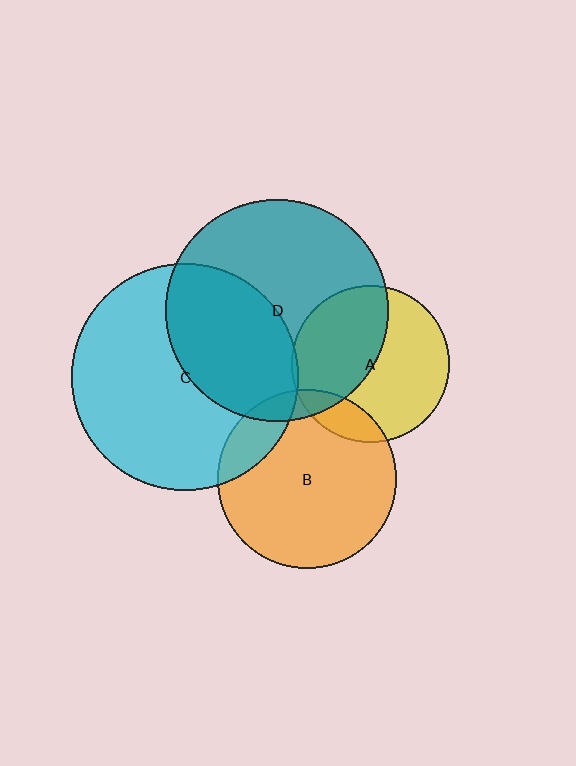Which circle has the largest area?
Circle C (cyan).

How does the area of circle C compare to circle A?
Approximately 2.1 times.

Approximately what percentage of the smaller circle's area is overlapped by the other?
Approximately 5%.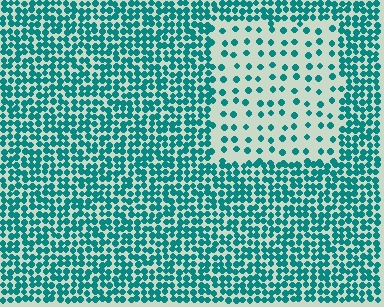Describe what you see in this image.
The image contains small teal elements arranged at two different densities. A rectangle-shaped region is visible where the elements are less densely packed than the surrounding area.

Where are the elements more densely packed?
The elements are more densely packed outside the rectangle boundary.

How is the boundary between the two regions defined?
The boundary is defined by a change in element density (approximately 2.9x ratio). All elements are the same color, size, and shape.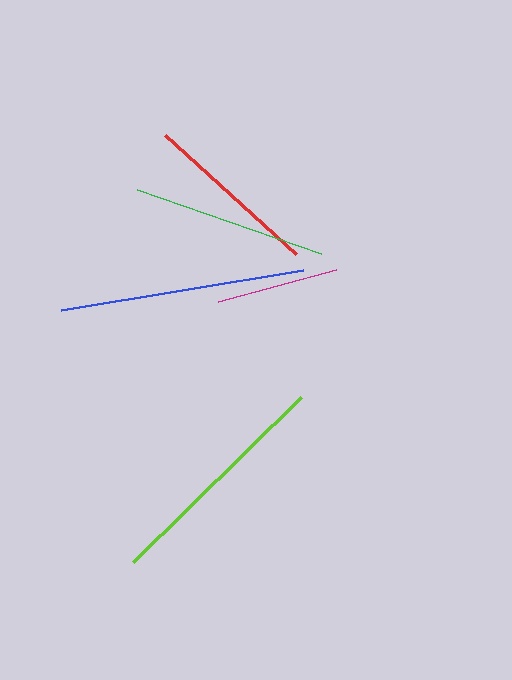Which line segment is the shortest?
The magenta line is the shortest at approximately 122 pixels.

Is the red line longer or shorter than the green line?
The green line is longer than the red line.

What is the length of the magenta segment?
The magenta segment is approximately 122 pixels long.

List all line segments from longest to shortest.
From longest to shortest: blue, lime, green, red, magenta.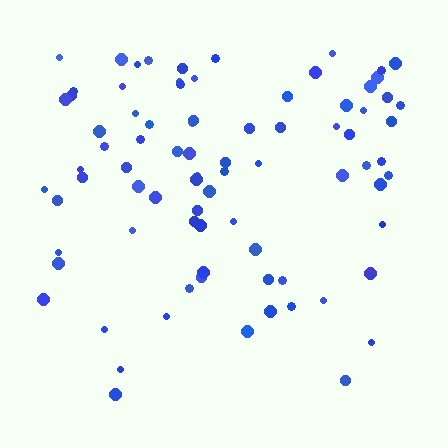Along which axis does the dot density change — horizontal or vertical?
Vertical.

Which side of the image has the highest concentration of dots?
The top.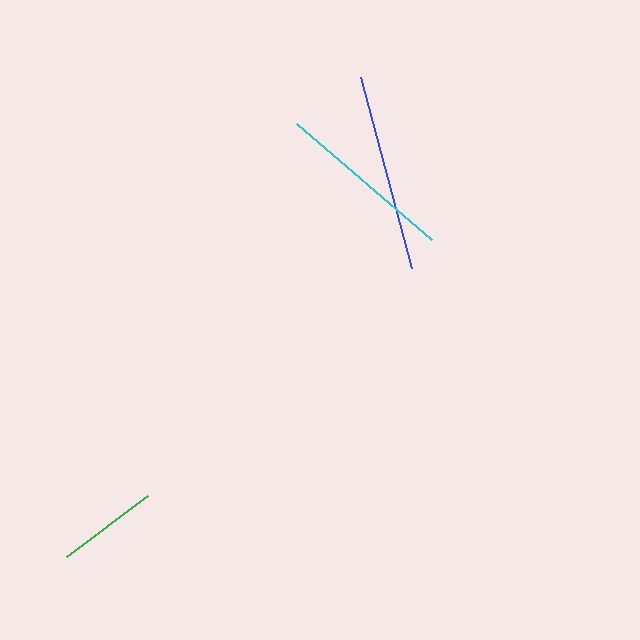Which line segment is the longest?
The blue line is the longest at approximately 198 pixels.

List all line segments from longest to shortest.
From longest to shortest: blue, cyan, green.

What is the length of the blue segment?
The blue segment is approximately 198 pixels long.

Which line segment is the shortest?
The green line is the shortest at approximately 101 pixels.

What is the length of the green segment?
The green segment is approximately 101 pixels long.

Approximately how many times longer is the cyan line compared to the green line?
The cyan line is approximately 1.8 times the length of the green line.